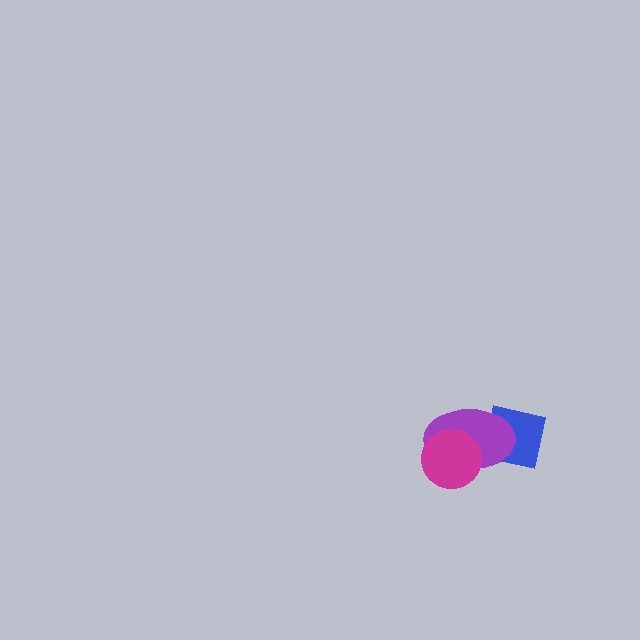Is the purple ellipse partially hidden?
Yes, it is partially covered by another shape.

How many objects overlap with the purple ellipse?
2 objects overlap with the purple ellipse.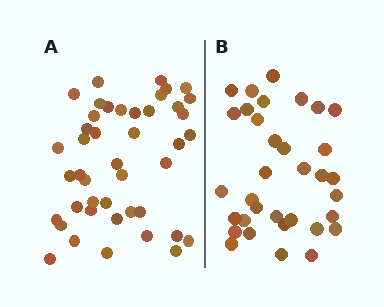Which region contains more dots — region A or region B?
Region A (the left region) has more dots.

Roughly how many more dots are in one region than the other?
Region A has roughly 10 or so more dots than region B.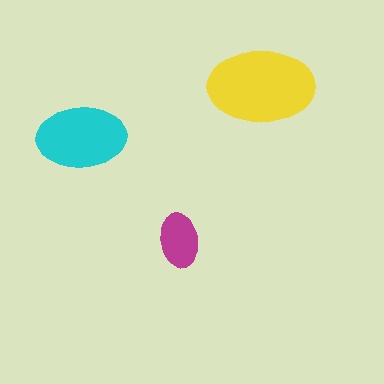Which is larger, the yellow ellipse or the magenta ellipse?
The yellow one.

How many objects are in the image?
There are 3 objects in the image.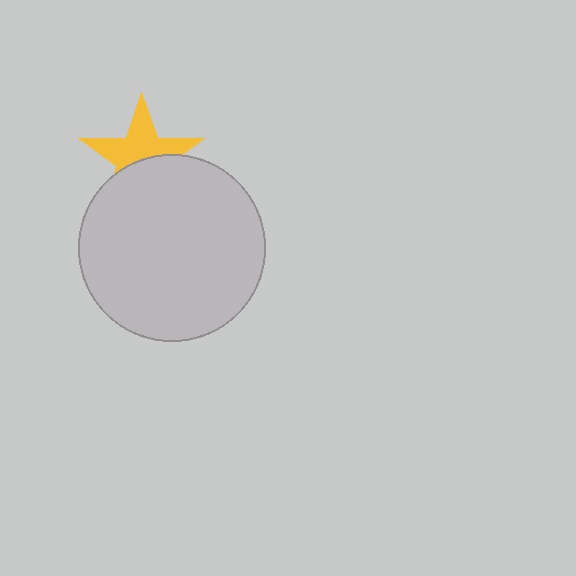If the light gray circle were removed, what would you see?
You would see the complete yellow star.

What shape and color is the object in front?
The object in front is a light gray circle.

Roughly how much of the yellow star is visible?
About half of it is visible (roughly 55%).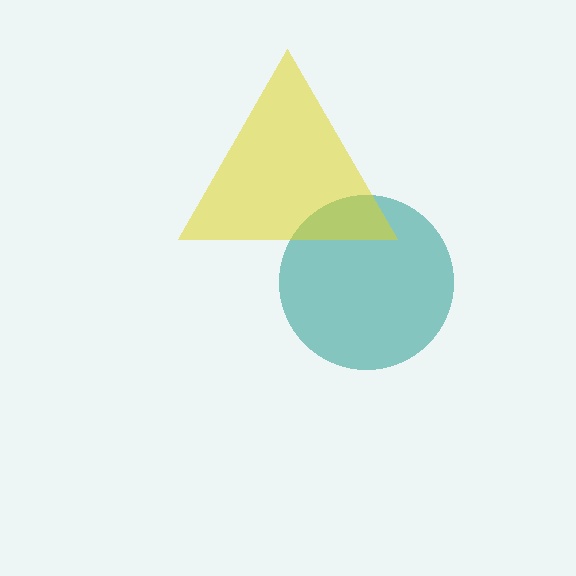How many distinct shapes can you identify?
There are 2 distinct shapes: a teal circle, a yellow triangle.